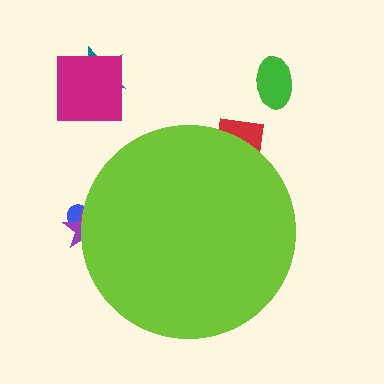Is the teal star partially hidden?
No, the teal star is fully visible.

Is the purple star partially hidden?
Yes, the purple star is partially hidden behind the lime circle.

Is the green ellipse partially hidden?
No, the green ellipse is fully visible.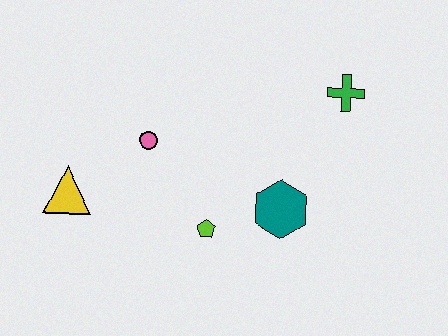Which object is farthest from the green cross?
The yellow triangle is farthest from the green cross.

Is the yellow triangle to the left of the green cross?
Yes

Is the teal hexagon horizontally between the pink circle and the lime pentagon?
No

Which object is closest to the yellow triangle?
The pink circle is closest to the yellow triangle.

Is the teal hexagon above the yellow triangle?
No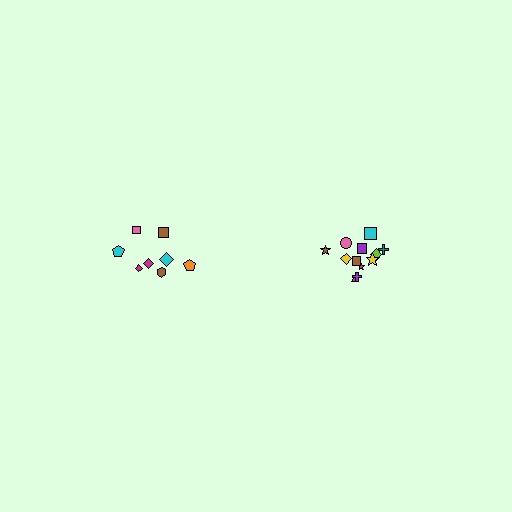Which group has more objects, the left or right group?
The right group.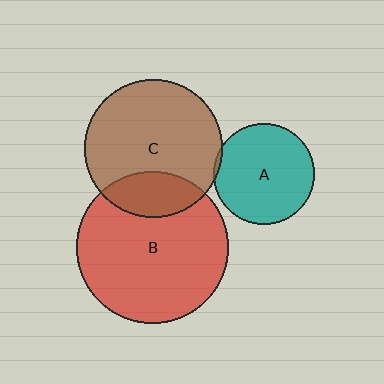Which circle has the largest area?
Circle B (red).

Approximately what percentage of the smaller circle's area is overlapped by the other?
Approximately 5%.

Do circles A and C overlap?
Yes.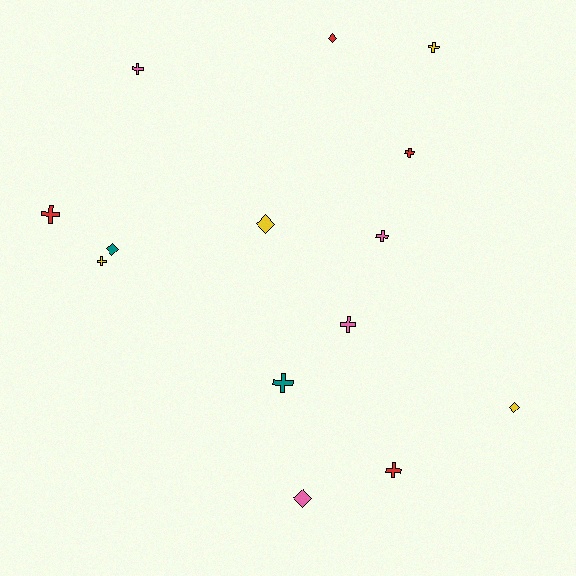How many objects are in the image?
There are 14 objects.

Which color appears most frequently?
Yellow, with 4 objects.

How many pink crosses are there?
There are 3 pink crosses.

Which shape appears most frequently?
Cross, with 9 objects.